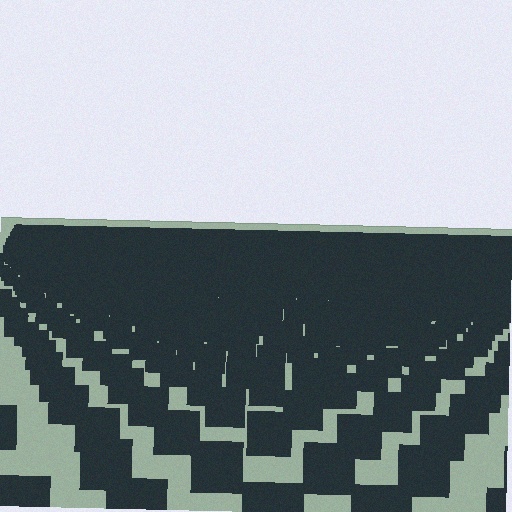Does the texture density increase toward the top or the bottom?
Density increases toward the top.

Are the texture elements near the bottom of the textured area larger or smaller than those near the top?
Larger. Near the bottom, elements are closer to the viewer and appear at a bigger on-screen size.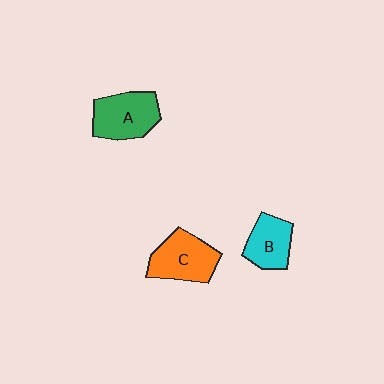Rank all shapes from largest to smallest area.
From largest to smallest: A (green), C (orange), B (cyan).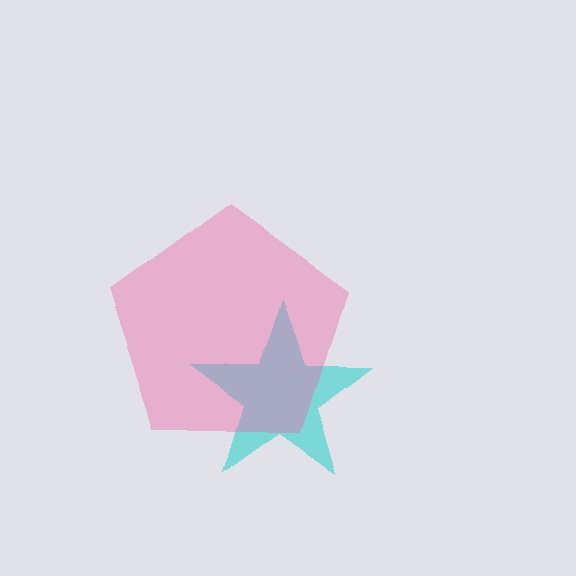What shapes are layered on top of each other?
The layered shapes are: a cyan star, a pink pentagon.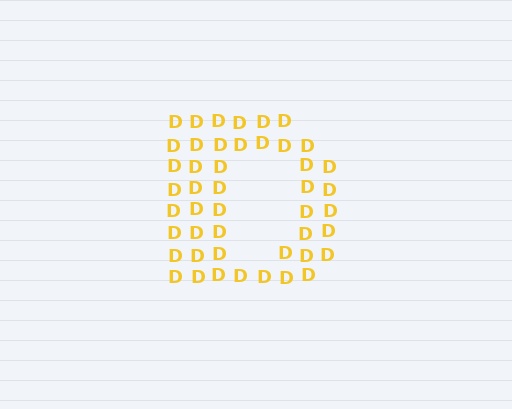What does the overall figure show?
The overall figure shows the letter D.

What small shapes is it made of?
It is made of small letter D's.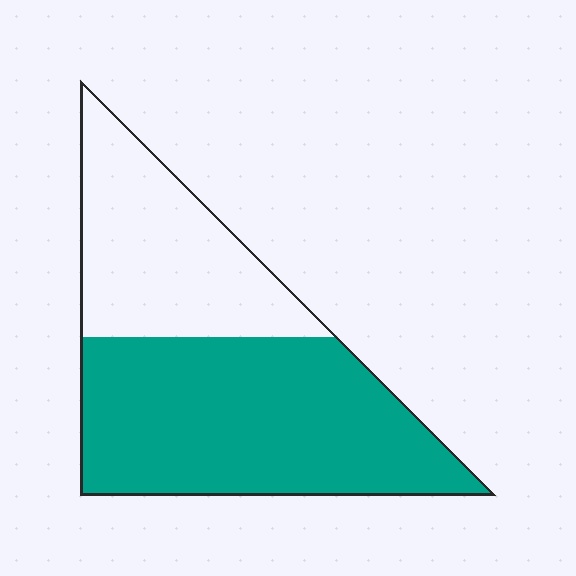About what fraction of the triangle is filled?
About five eighths (5/8).